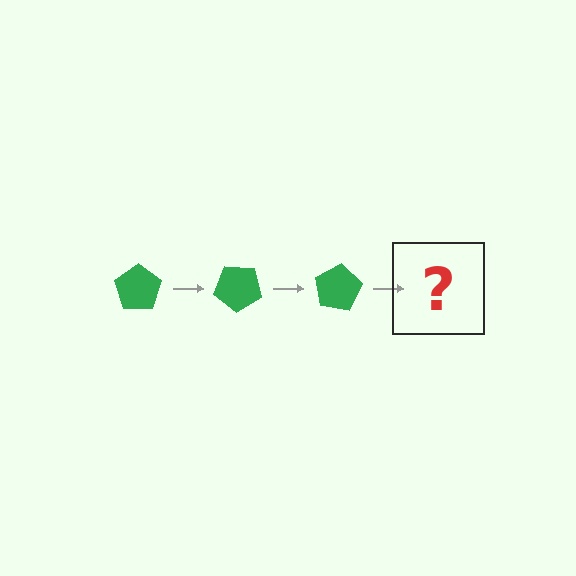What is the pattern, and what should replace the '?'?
The pattern is that the pentagon rotates 40 degrees each step. The '?' should be a green pentagon rotated 120 degrees.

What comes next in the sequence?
The next element should be a green pentagon rotated 120 degrees.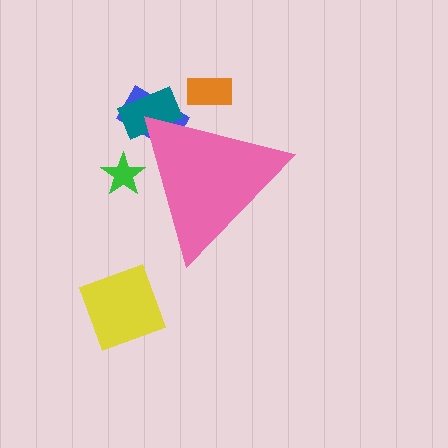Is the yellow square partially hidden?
No, the yellow square is fully visible.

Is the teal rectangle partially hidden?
Yes, the teal rectangle is partially hidden behind the pink triangle.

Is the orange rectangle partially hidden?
Yes, the orange rectangle is partially hidden behind the pink triangle.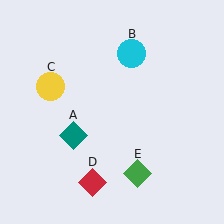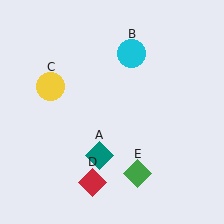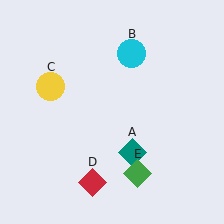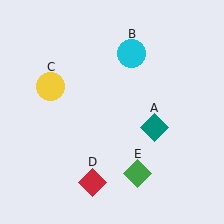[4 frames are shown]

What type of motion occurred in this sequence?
The teal diamond (object A) rotated counterclockwise around the center of the scene.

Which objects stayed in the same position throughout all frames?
Cyan circle (object B) and yellow circle (object C) and red diamond (object D) and green diamond (object E) remained stationary.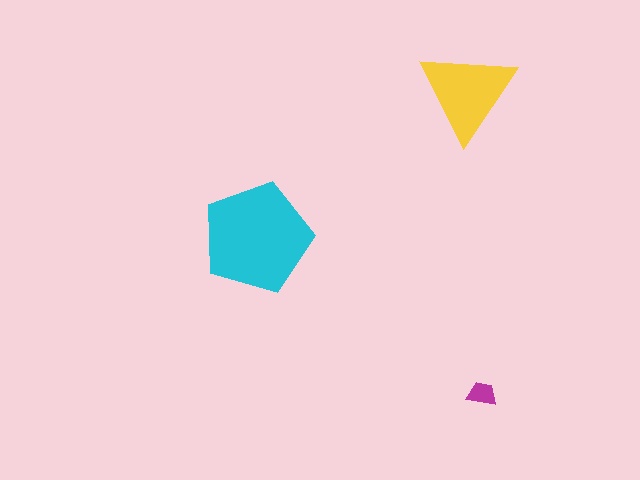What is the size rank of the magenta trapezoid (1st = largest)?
3rd.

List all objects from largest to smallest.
The cyan pentagon, the yellow triangle, the magenta trapezoid.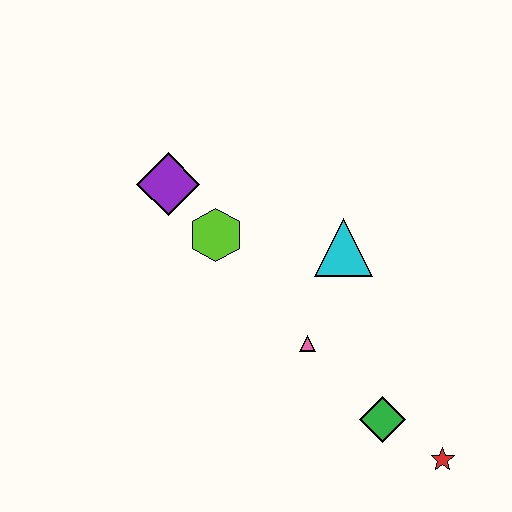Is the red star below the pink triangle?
Yes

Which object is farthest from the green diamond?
The purple diamond is farthest from the green diamond.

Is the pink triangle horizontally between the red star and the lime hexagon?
Yes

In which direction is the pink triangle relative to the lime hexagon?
The pink triangle is below the lime hexagon.